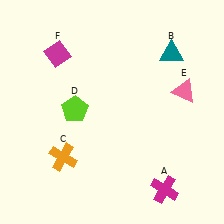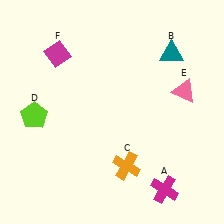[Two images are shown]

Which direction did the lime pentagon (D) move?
The lime pentagon (D) moved left.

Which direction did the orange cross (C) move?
The orange cross (C) moved right.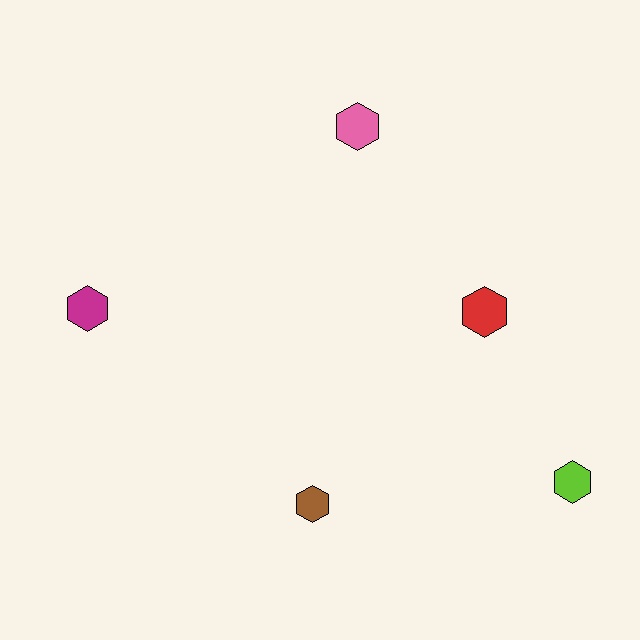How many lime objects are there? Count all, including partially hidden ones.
There is 1 lime object.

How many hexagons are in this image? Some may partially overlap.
There are 5 hexagons.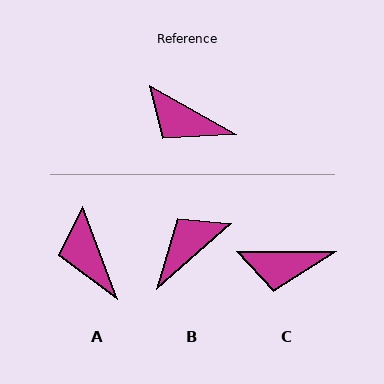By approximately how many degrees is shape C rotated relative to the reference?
Approximately 30 degrees counter-clockwise.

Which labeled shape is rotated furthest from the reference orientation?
B, about 109 degrees away.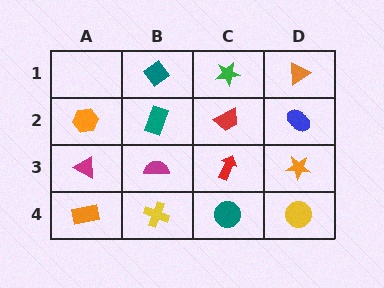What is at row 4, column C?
A teal circle.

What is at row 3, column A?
A magenta triangle.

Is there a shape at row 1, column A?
No, that cell is empty.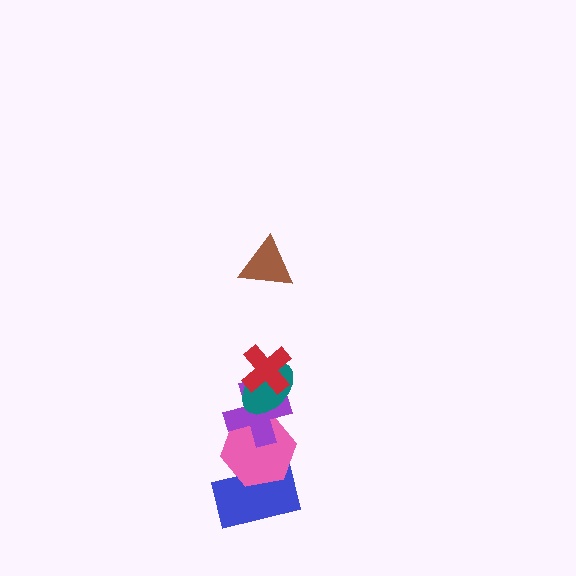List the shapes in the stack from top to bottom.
From top to bottom: the brown triangle, the red cross, the teal ellipse, the purple cross, the pink hexagon, the blue rectangle.